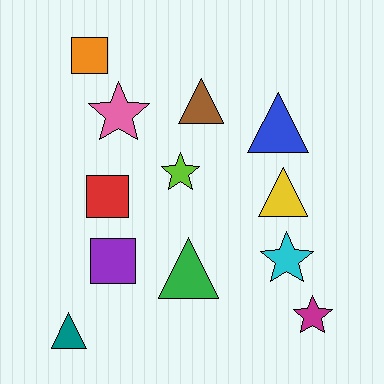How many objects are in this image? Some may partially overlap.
There are 12 objects.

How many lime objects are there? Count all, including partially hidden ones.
There is 1 lime object.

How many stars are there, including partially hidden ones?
There are 4 stars.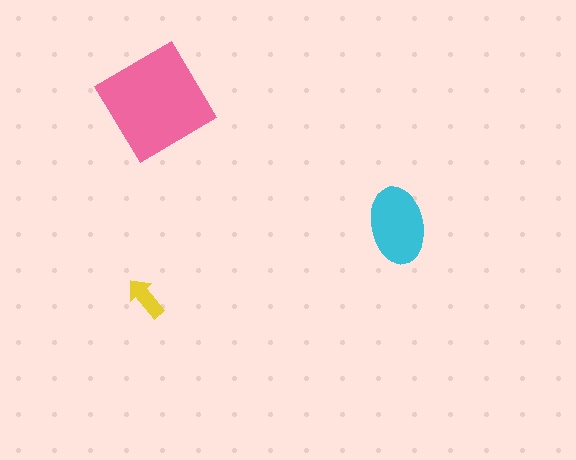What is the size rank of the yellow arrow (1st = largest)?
3rd.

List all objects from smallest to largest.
The yellow arrow, the cyan ellipse, the pink diamond.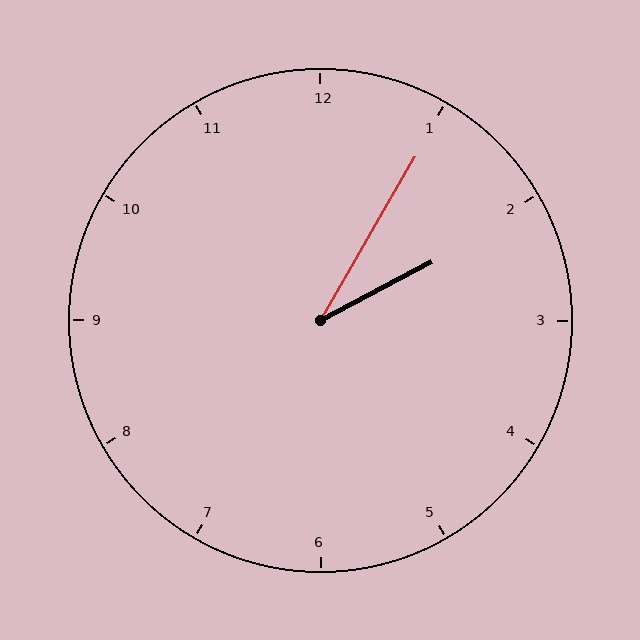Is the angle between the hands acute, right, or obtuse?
It is acute.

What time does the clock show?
2:05.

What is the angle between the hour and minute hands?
Approximately 32 degrees.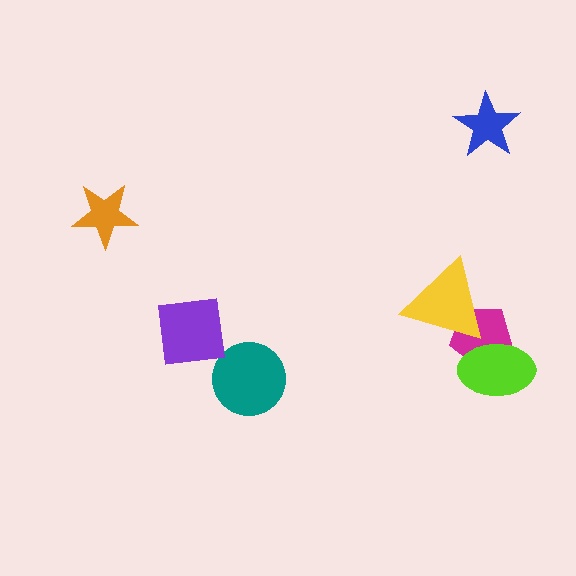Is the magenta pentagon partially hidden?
Yes, it is partially covered by another shape.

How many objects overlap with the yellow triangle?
1 object overlaps with the yellow triangle.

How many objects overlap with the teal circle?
0 objects overlap with the teal circle.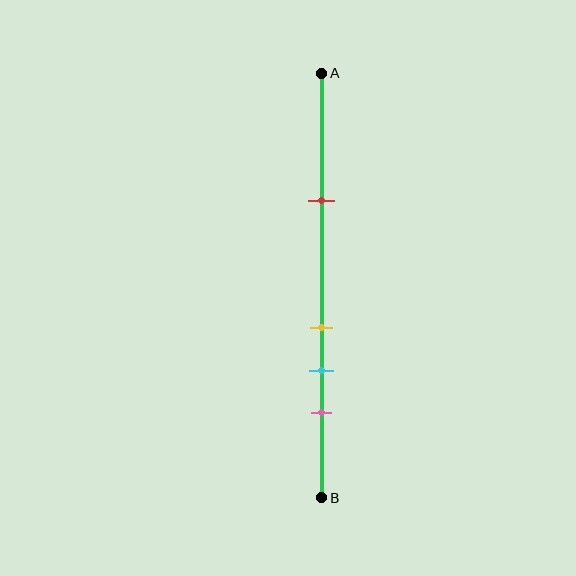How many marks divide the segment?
There are 4 marks dividing the segment.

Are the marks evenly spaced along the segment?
No, the marks are not evenly spaced.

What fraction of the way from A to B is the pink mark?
The pink mark is approximately 80% (0.8) of the way from A to B.